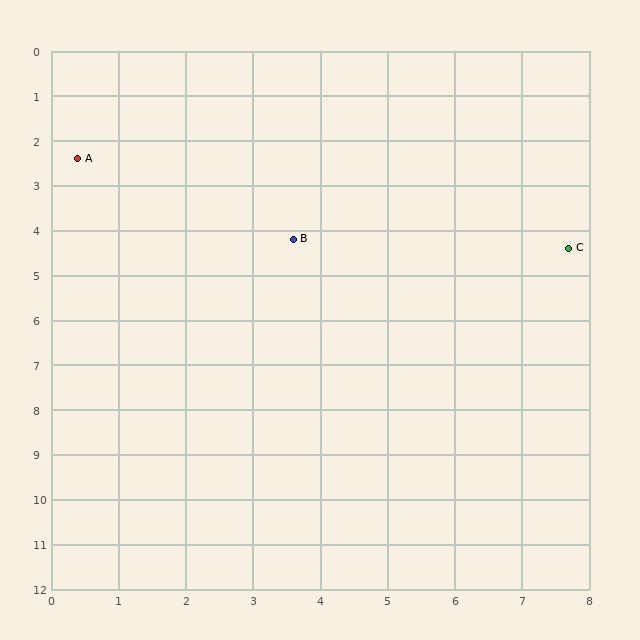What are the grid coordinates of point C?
Point C is at approximately (7.7, 4.4).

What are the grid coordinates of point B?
Point B is at approximately (3.6, 4.2).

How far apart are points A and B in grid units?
Points A and B are about 3.7 grid units apart.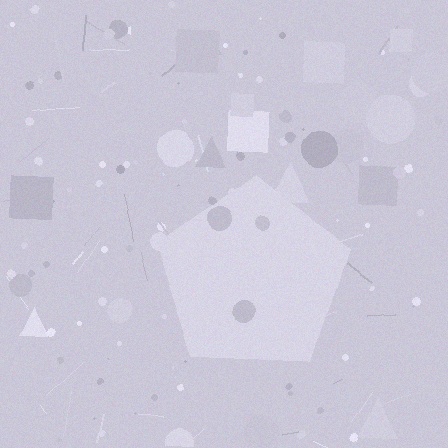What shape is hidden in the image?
A pentagon is hidden in the image.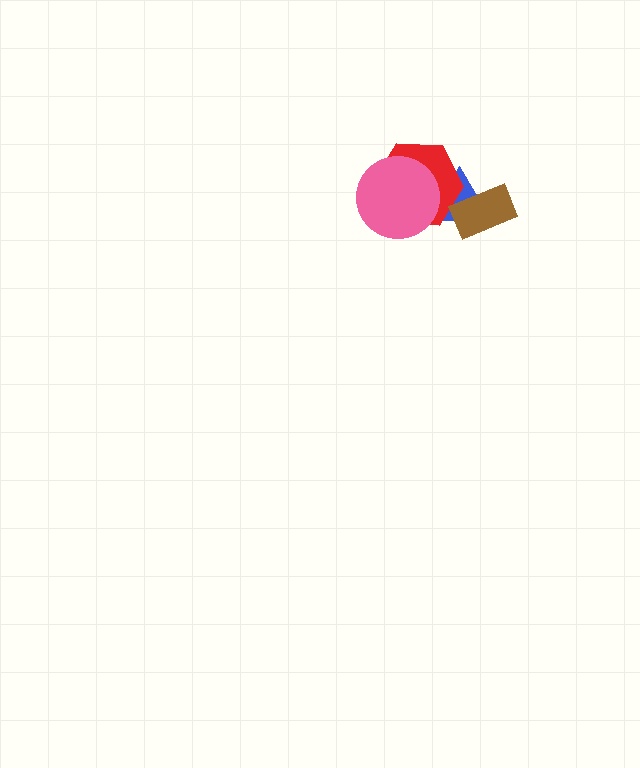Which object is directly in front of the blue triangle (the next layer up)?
The red hexagon is directly in front of the blue triangle.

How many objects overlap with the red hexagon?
2 objects overlap with the red hexagon.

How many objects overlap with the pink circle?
2 objects overlap with the pink circle.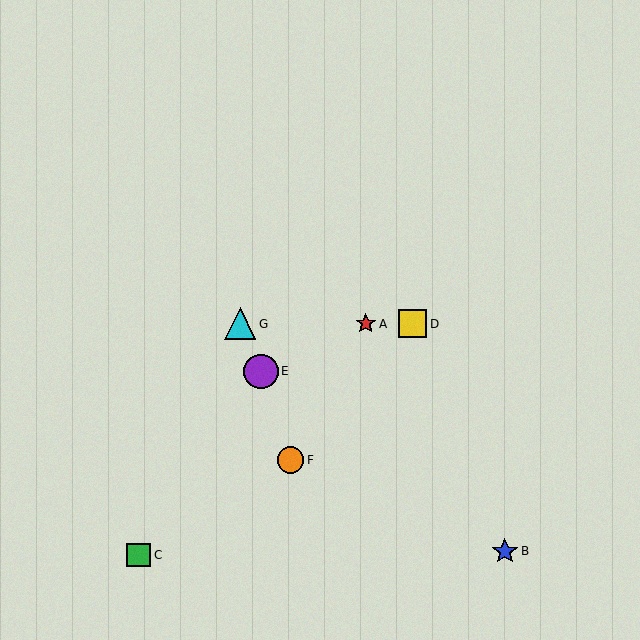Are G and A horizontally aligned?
Yes, both are at y≈324.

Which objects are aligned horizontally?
Objects A, D, G are aligned horizontally.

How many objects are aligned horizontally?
3 objects (A, D, G) are aligned horizontally.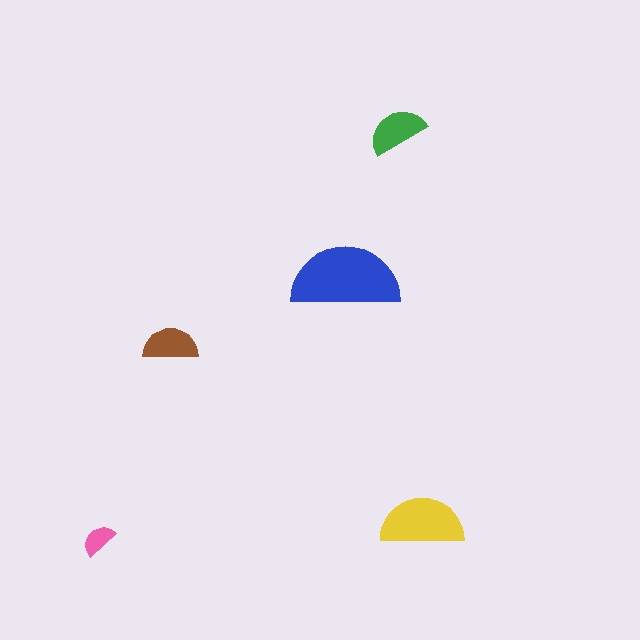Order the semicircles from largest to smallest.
the blue one, the yellow one, the green one, the brown one, the pink one.